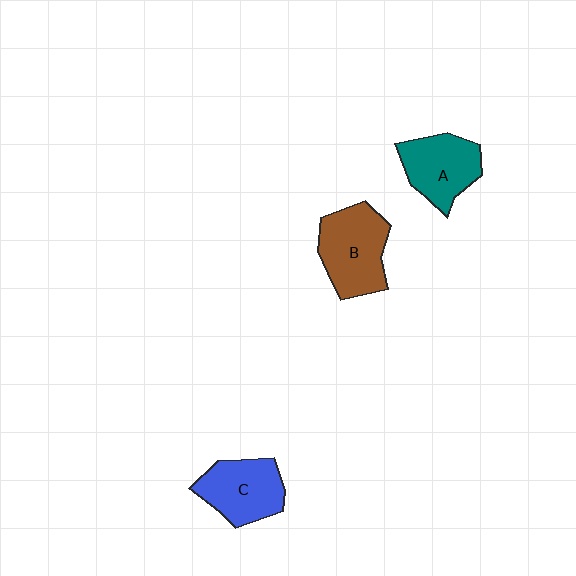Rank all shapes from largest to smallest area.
From largest to smallest: B (brown), C (blue), A (teal).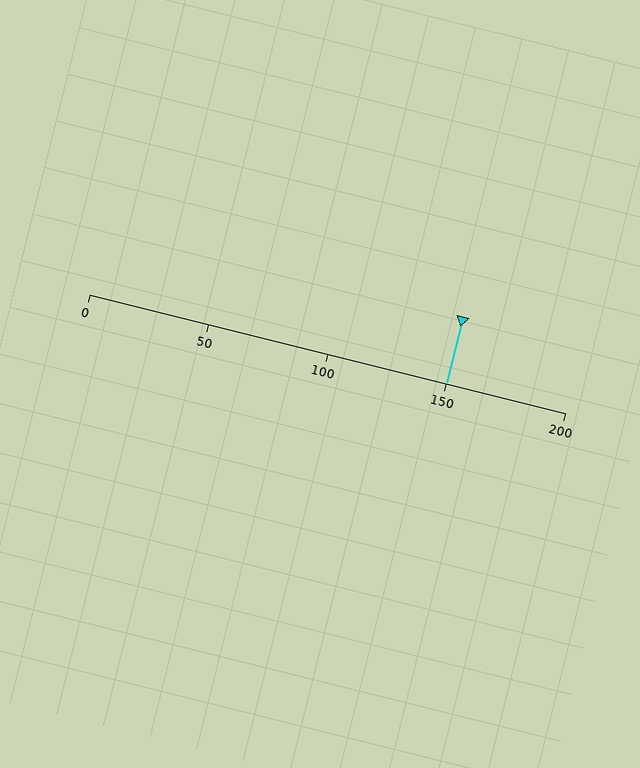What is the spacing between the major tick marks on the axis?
The major ticks are spaced 50 apart.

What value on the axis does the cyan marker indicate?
The marker indicates approximately 150.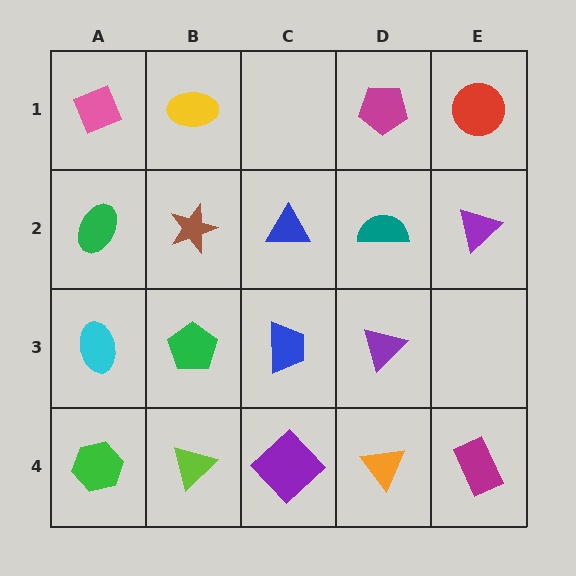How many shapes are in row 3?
4 shapes.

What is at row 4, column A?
A green hexagon.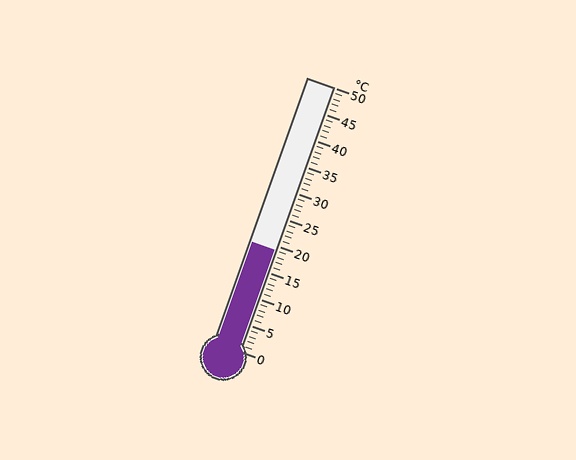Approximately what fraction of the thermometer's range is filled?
The thermometer is filled to approximately 40% of its range.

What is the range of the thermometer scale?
The thermometer scale ranges from 0°C to 50°C.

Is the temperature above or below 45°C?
The temperature is below 45°C.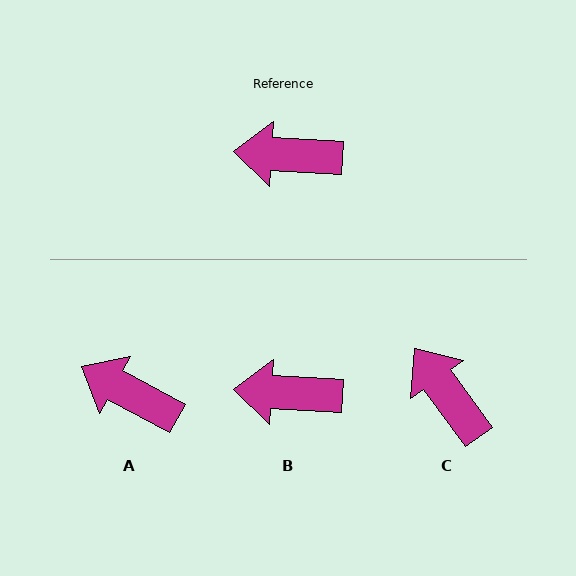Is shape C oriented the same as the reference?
No, it is off by about 50 degrees.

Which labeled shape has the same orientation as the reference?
B.